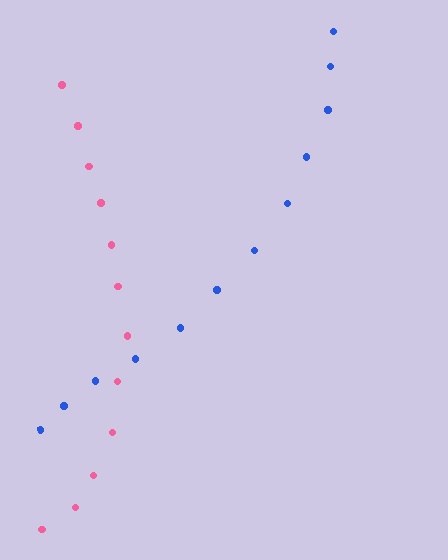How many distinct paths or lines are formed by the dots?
There are 2 distinct paths.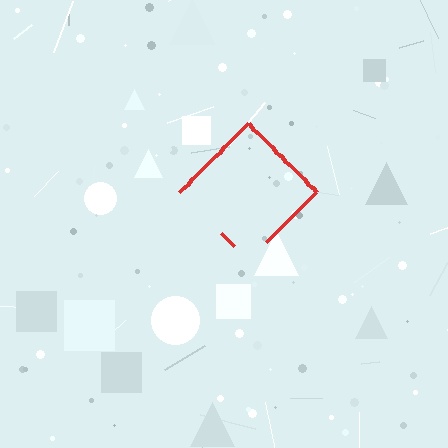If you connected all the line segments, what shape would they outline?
They would outline a diamond.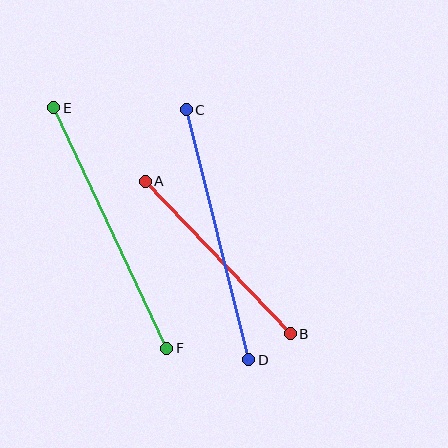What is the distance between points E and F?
The distance is approximately 266 pixels.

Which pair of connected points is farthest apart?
Points E and F are farthest apart.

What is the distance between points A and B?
The distance is approximately 211 pixels.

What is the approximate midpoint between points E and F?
The midpoint is at approximately (110, 228) pixels.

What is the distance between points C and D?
The distance is approximately 258 pixels.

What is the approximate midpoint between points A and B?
The midpoint is at approximately (218, 257) pixels.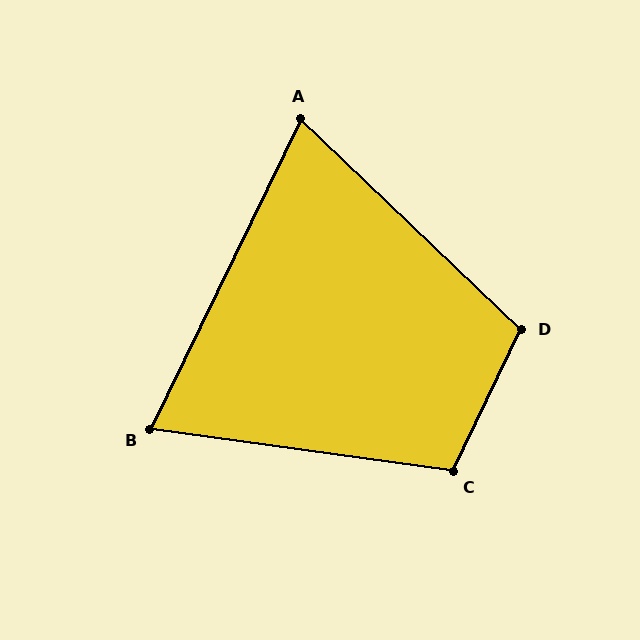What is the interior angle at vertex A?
Approximately 72 degrees (acute).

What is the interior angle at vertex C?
Approximately 108 degrees (obtuse).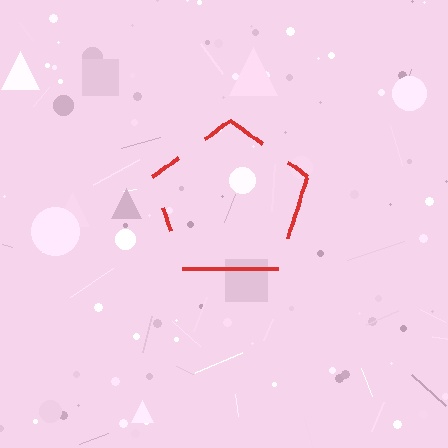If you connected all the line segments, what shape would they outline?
They would outline a pentagon.